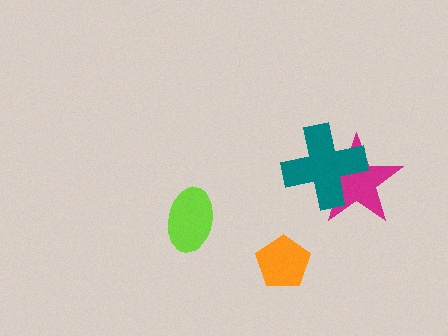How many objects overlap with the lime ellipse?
0 objects overlap with the lime ellipse.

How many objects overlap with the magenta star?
1 object overlaps with the magenta star.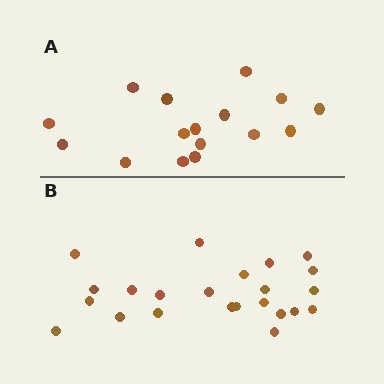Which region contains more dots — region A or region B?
Region B (the bottom region) has more dots.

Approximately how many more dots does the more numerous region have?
Region B has roughly 8 or so more dots than region A.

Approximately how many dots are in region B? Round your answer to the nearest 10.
About 20 dots. (The exact count is 23, which rounds to 20.)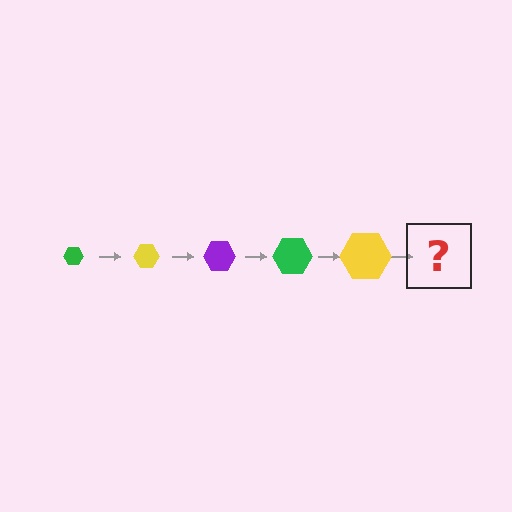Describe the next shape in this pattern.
It should be a purple hexagon, larger than the previous one.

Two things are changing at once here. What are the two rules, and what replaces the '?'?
The two rules are that the hexagon grows larger each step and the color cycles through green, yellow, and purple. The '?' should be a purple hexagon, larger than the previous one.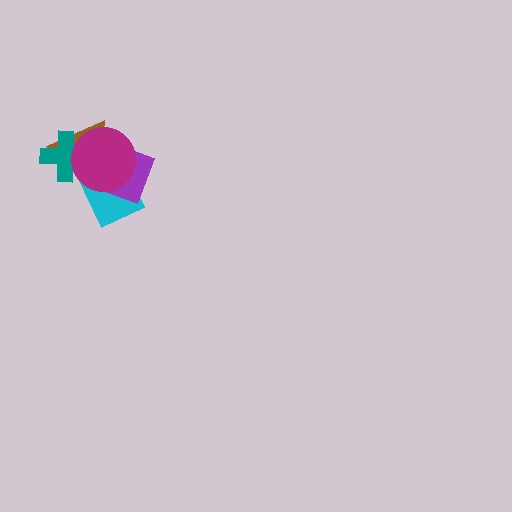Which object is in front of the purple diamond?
The magenta circle is in front of the purple diamond.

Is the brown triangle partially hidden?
Yes, it is partially covered by another shape.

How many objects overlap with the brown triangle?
4 objects overlap with the brown triangle.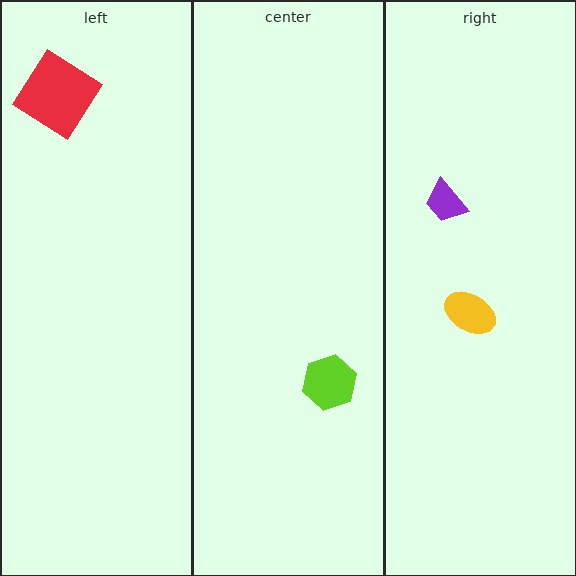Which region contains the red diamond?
The left region.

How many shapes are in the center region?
1.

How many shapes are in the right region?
2.